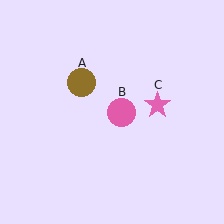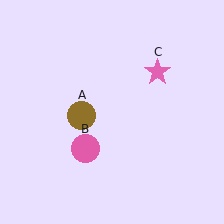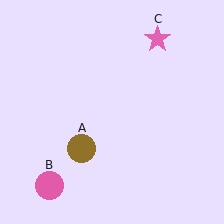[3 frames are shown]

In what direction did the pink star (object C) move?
The pink star (object C) moved up.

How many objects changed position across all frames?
3 objects changed position: brown circle (object A), pink circle (object B), pink star (object C).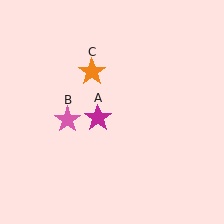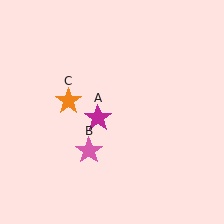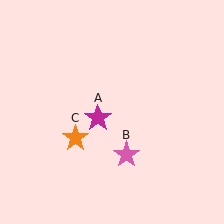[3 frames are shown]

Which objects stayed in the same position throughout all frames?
Magenta star (object A) remained stationary.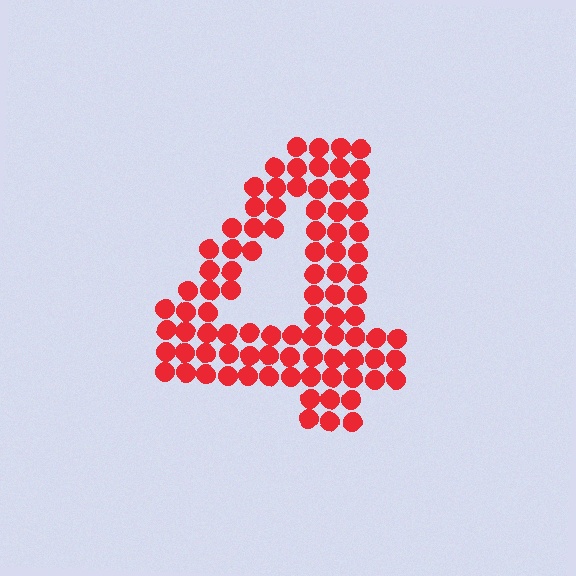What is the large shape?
The large shape is the digit 4.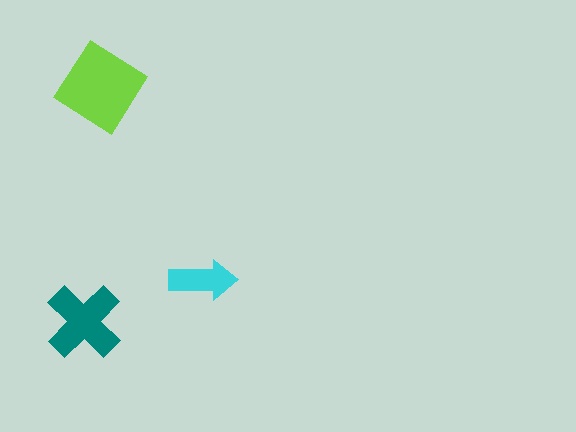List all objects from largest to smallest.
The lime diamond, the teal cross, the cyan arrow.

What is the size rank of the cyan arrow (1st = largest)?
3rd.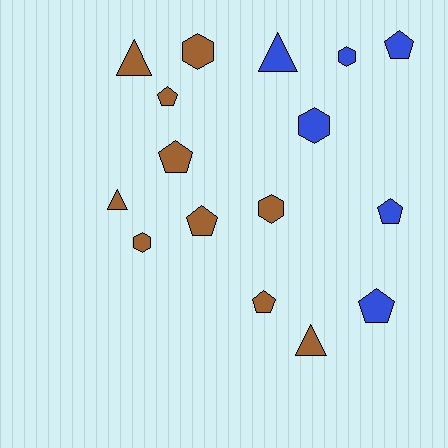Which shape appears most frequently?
Pentagon, with 7 objects.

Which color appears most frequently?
Brown, with 10 objects.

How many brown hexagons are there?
There are 3 brown hexagons.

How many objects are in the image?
There are 16 objects.